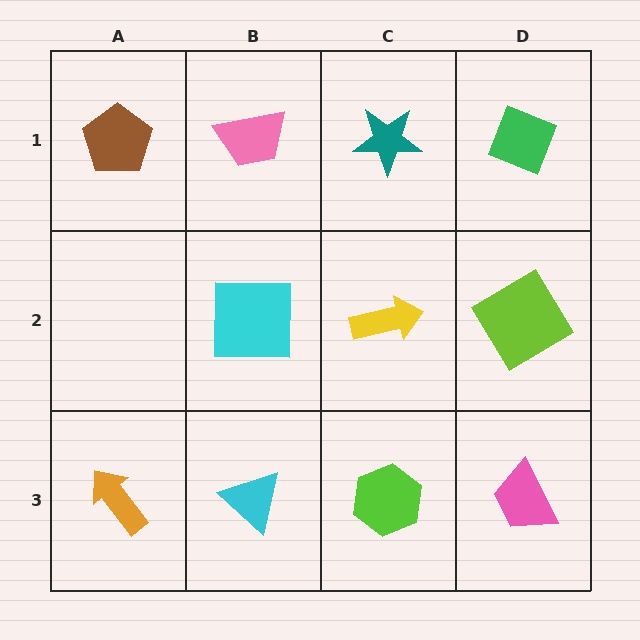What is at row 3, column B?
A cyan triangle.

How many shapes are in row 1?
4 shapes.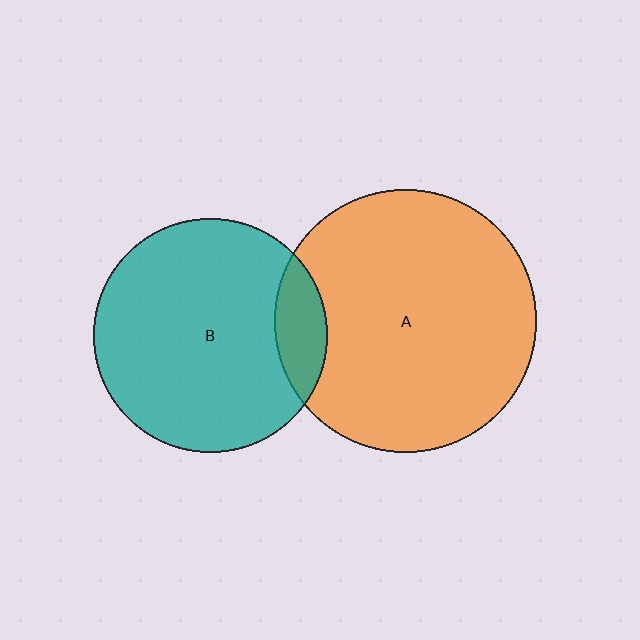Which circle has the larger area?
Circle A (orange).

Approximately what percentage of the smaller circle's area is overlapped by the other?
Approximately 15%.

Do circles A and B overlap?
Yes.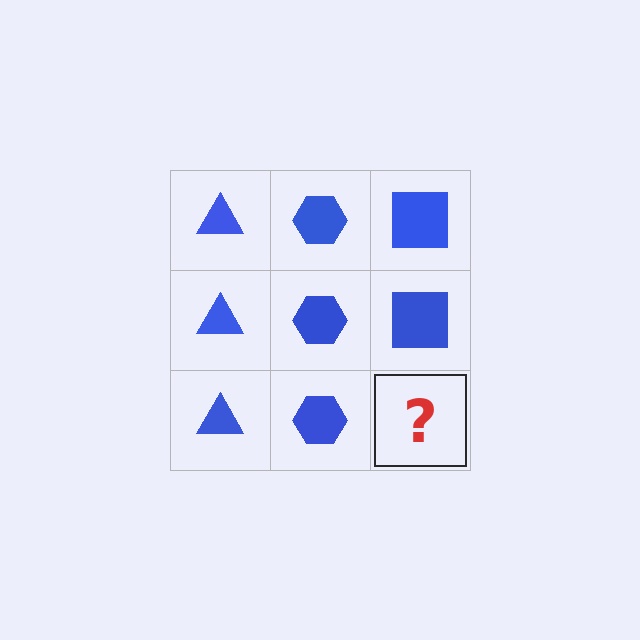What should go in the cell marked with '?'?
The missing cell should contain a blue square.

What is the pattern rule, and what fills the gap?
The rule is that each column has a consistent shape. The gap should be filled with a blue square.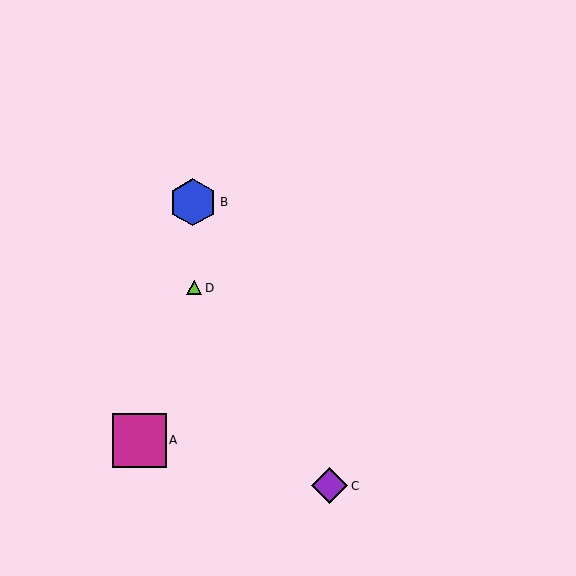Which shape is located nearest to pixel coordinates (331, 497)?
The purple diamond (labeled C) at (329, 486) is nearest to that location.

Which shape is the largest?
The magenta square (labeled A) is the largest.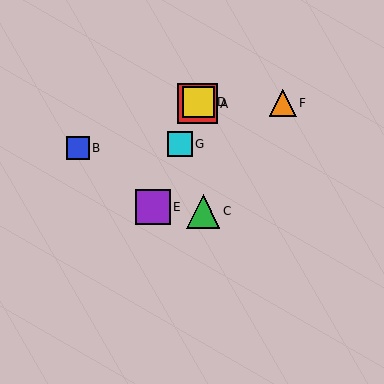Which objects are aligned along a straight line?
Objects A, D, E, G are aligned along a straight line.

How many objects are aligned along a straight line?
4 objects (A, D, E, G) are aligned along a straight line.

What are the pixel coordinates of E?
Object E is at (153, 207).